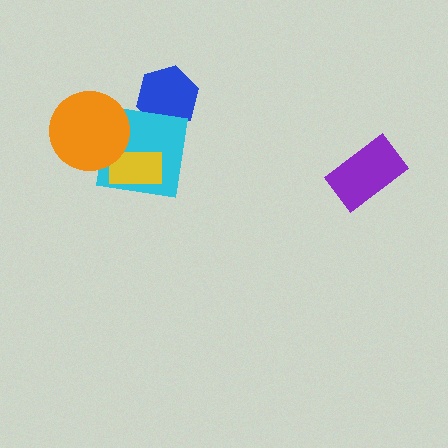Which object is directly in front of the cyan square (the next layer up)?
The yellow rectangle is directly in front of the cyan square.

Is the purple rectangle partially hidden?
No, no other shape covers it.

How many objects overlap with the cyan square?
3 objects overlap with the cyan square.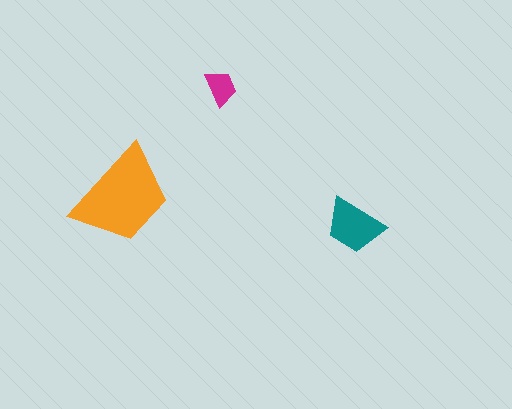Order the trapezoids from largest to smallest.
the orange one, the teal one, the magenta one.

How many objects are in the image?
There are 3 objects in the image.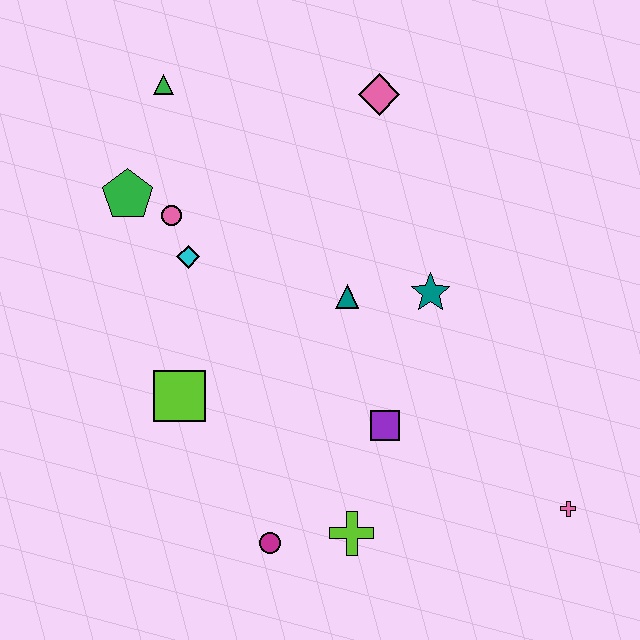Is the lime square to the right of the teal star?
No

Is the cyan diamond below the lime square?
No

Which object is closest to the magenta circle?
The lime cross is closest to the magenta circle.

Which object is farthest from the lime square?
The pink cross is farthest from the lime square.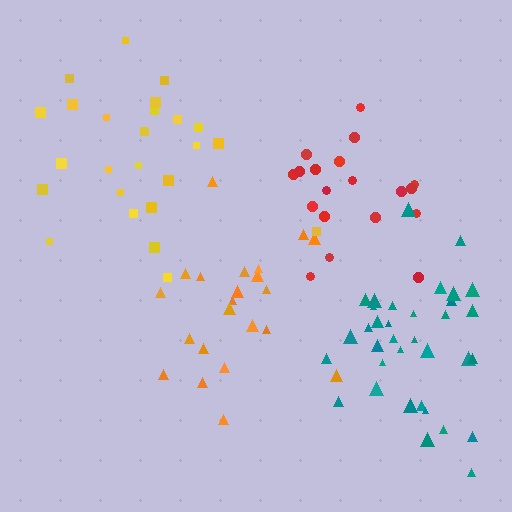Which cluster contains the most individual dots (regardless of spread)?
Teal (35).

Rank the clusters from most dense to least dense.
orange, teal, yellow, red.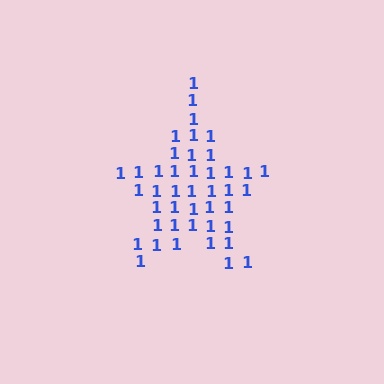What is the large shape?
The large shape is a star.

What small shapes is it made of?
It is made of small digit 1's.